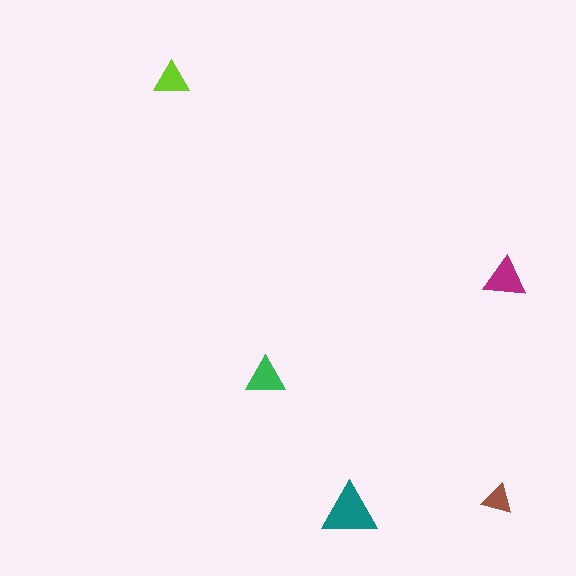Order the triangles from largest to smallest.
the teal one, the magenta one, the green one, the lime one, the brown one.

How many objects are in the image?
There are 5 objects in the image.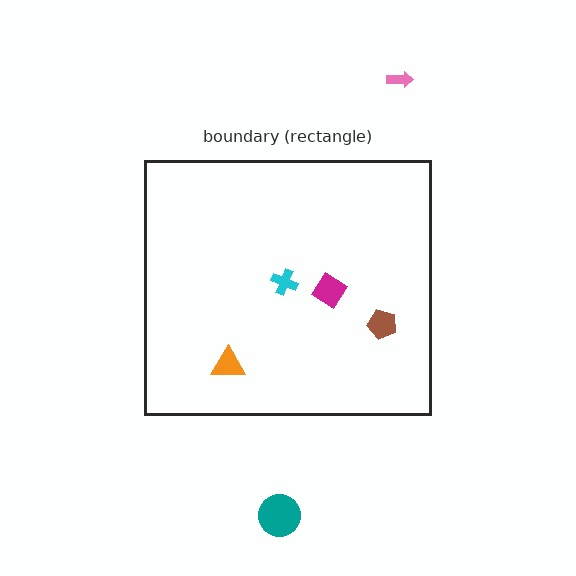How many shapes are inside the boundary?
4 inside, 2 outside.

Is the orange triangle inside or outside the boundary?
Inside.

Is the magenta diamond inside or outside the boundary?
Inside.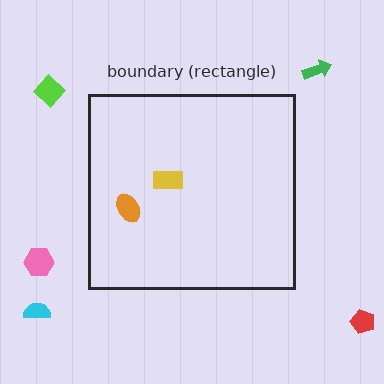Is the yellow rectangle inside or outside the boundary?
Inside.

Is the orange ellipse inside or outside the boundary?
Inside.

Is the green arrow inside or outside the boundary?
Outside.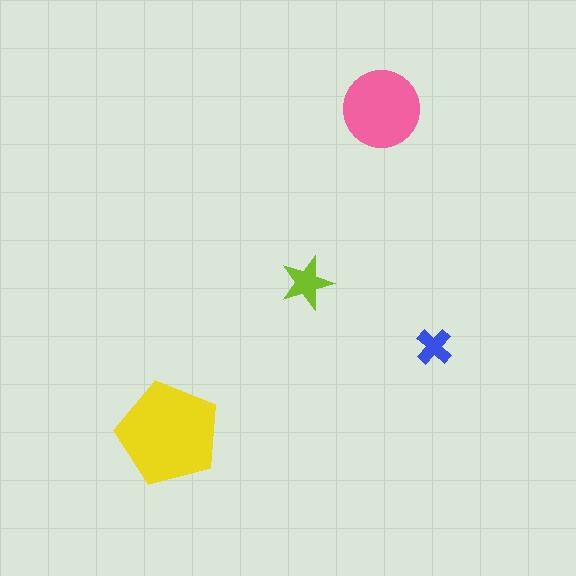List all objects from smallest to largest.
The blue cross, the lime star, the pink circle, the yellow pentagon.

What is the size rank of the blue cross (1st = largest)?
4th.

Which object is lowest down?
The yellow pentagon is bottommost.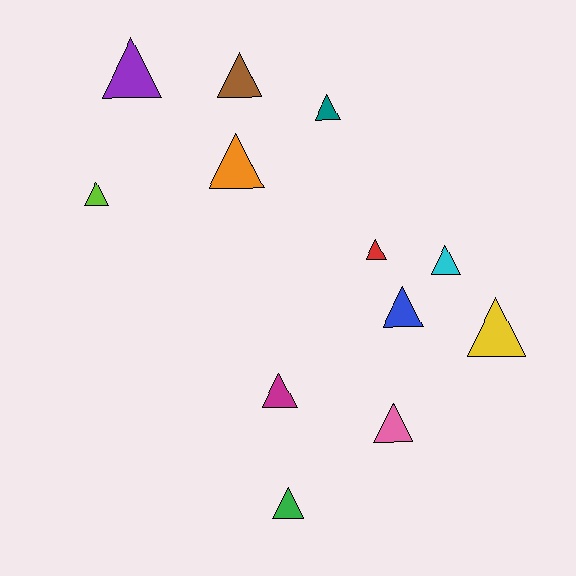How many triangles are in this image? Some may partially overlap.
There are 12 triangles.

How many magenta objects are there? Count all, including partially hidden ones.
There is 1 magenta object.